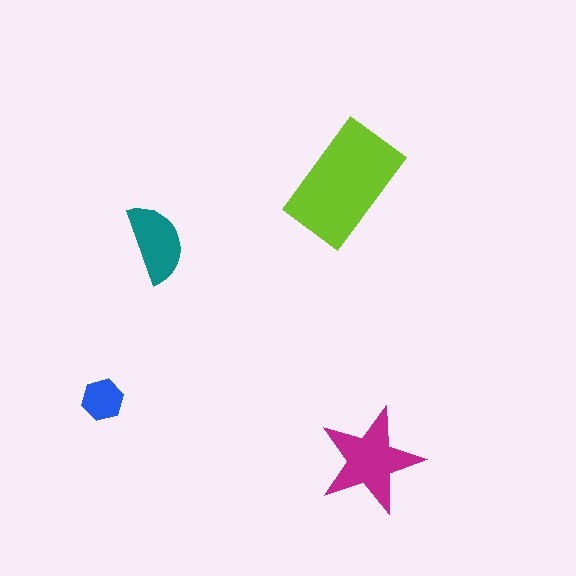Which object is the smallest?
The blue hexagon.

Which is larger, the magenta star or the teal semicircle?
The magenta star.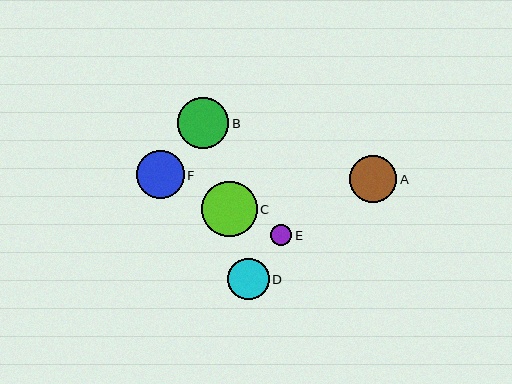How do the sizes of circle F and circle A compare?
Circle F and circle A are approximately the same size.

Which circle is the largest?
Circle C is the largest with a size of approximately 55 pixels.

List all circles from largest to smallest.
From largest to smallest: C, B, F, A, D, E.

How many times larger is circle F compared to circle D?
Circle F is approximately 1.1 times the size of circle D.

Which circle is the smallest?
Circle E is the smallest with a size of approximately 21 pixels.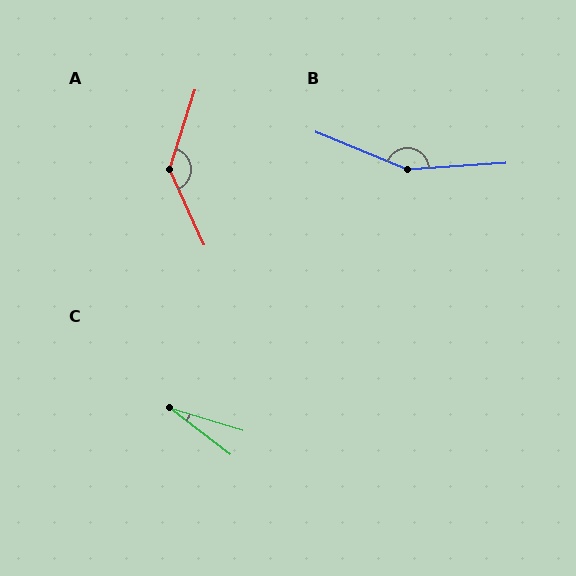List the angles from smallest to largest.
C (20°), A (137°), B (154°).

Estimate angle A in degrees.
Approximately 137 degrees.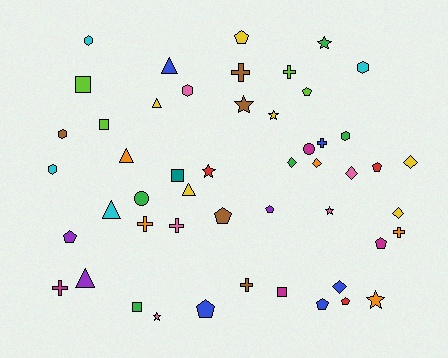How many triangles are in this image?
There are 6 triangles.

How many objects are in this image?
There are 50 objects.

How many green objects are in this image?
There are 5 green objects.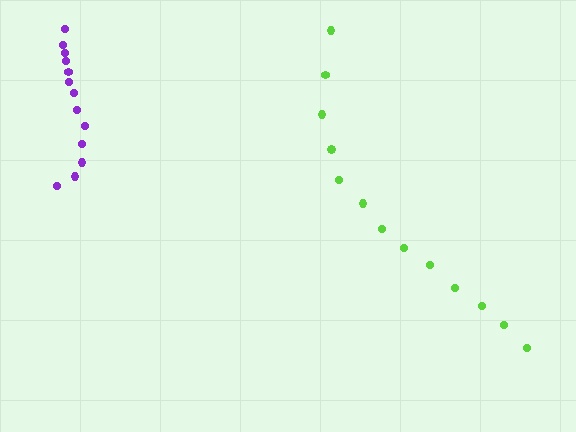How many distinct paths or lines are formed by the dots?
There are 2 distinct paths.